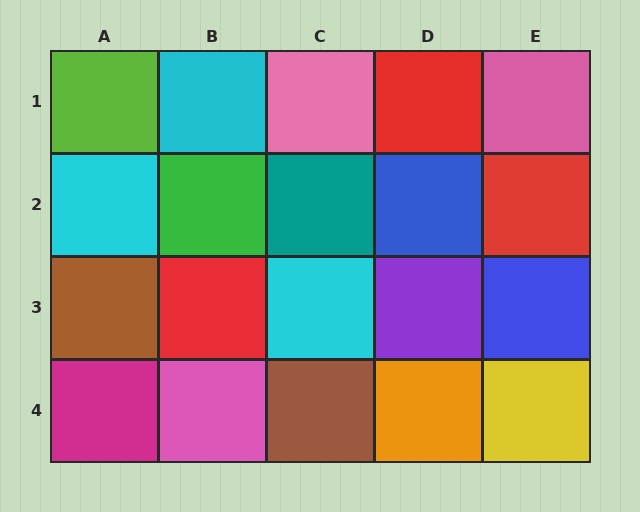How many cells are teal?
1 cell is teal.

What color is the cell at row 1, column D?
Red.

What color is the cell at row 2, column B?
Green.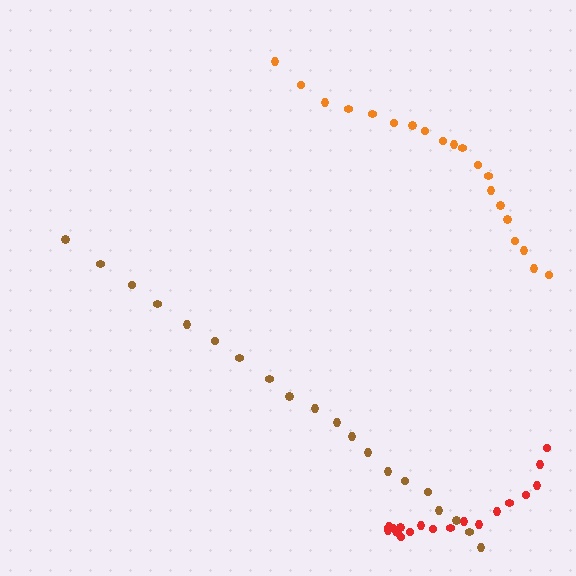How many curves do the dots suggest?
There are 3 distinct paths.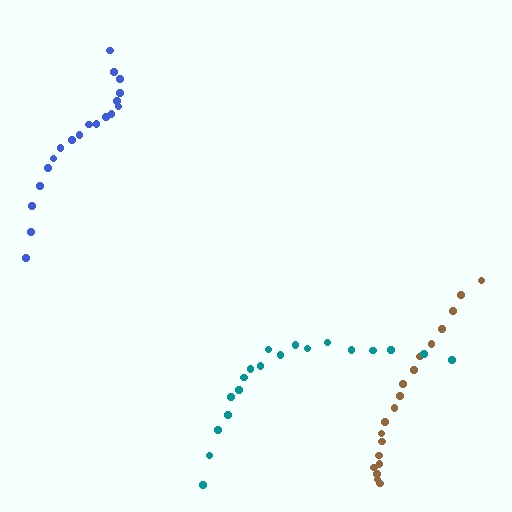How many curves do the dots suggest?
There are 3 distinct paths.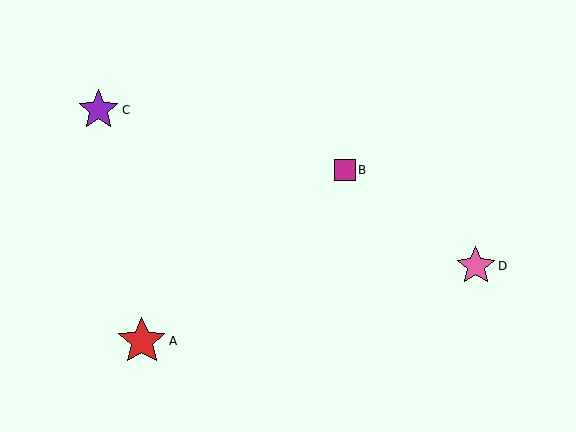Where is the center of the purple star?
The center of the purple star is at (98, 110).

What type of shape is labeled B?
Shape B is a magenta square.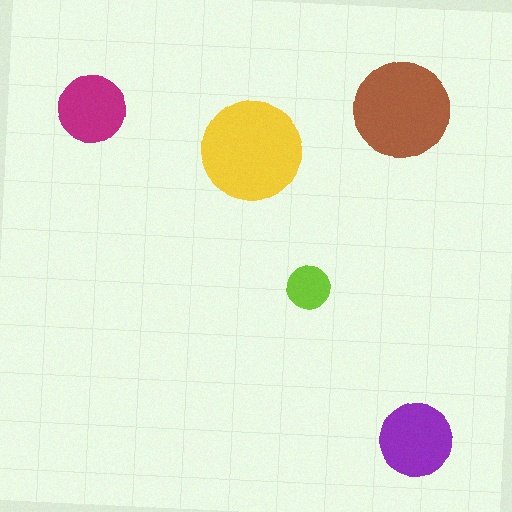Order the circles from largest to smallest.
the yellow one, the brown one, the purple one, the magenta one, the lime one.